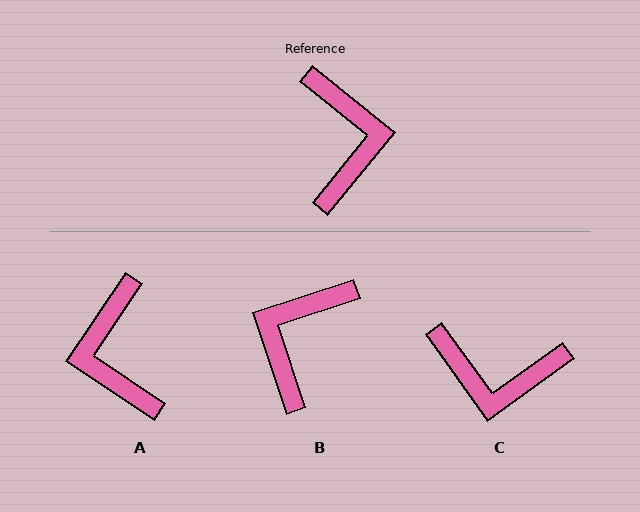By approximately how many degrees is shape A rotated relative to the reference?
Approximately 175 degrees clockwise.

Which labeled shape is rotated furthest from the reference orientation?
A, about 175 degrees away.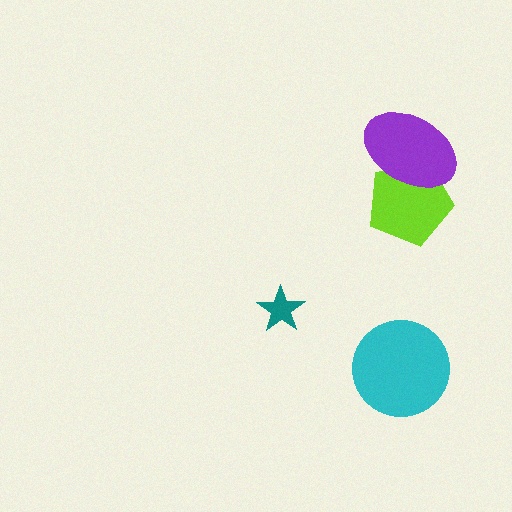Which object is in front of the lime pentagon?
The purple ellipse is in front of the lime pentagon.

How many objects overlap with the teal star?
0 objects overlap with the teal star.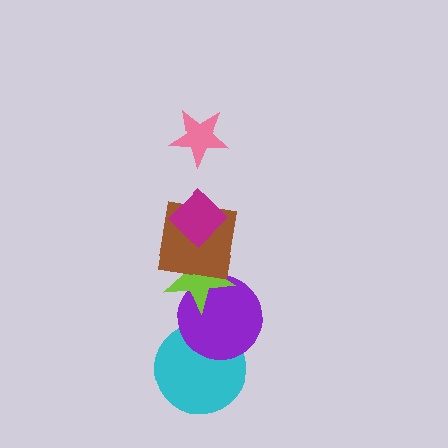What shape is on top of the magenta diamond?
The pink star is on top of the magenta diamond.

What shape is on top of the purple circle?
The lime star is on top of the purple circle.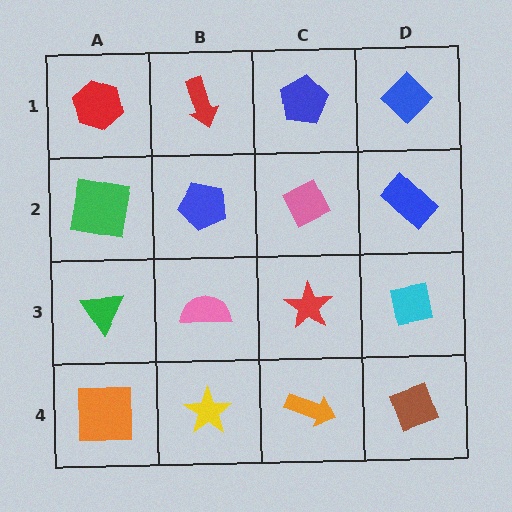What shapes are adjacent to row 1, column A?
A green square (row 2, column A), a red arrow (row 1, column B).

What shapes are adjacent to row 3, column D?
A blue rectangle (row 2, column D), a brown diamond (row 4, column D), a red star (row 3, column C).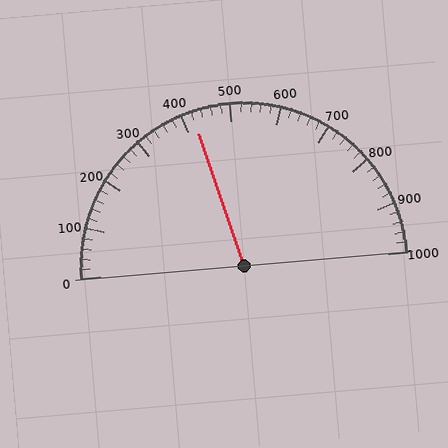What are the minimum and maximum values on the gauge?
The gauge ranges from 0 to 1000.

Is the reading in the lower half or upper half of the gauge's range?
The reading is in the lower half of the range (0 to 1000).